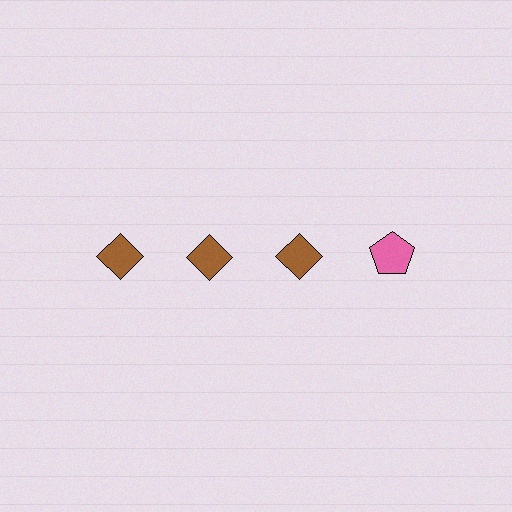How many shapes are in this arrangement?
There are 4 shapes arranged in a grid pattern.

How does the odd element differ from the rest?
It differs in both color (pink instead of brown) and shape (pentagon instead of diamond).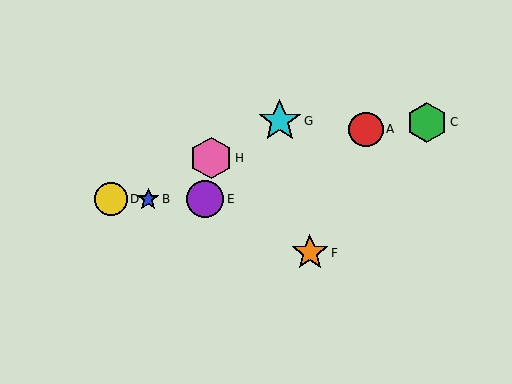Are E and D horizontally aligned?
Yes, both are at y≈199.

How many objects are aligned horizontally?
3 objects (B, D, E) are aligned horizontally.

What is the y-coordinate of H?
Object H is at y≈158.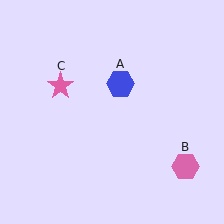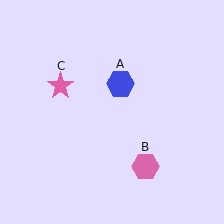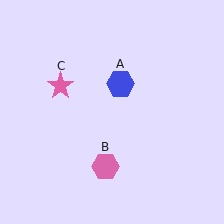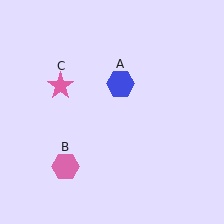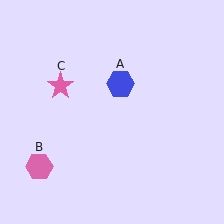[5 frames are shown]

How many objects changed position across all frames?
1 object changed position: pink hexagon (object B).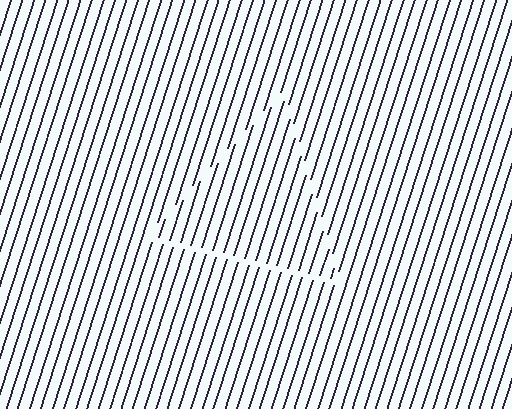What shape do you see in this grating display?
An illusory triangle. The interior of the shape contains the same grating, shifted by half a period — the contour is defined by the phase discontinuity where line-ends from the inner and outer gratings abut.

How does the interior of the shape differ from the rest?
The interior of the shape contains the same grating, shifted by half a period — the contour is defined by the phase discontinuity where line-ends from the inner and outer gratings abut.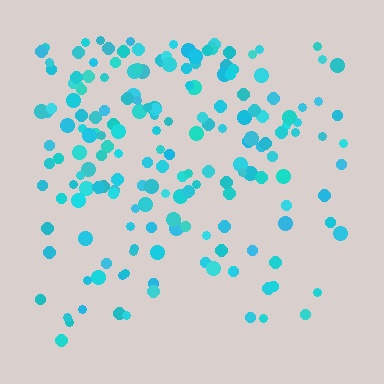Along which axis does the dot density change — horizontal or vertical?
Vertical.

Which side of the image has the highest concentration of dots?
The top.